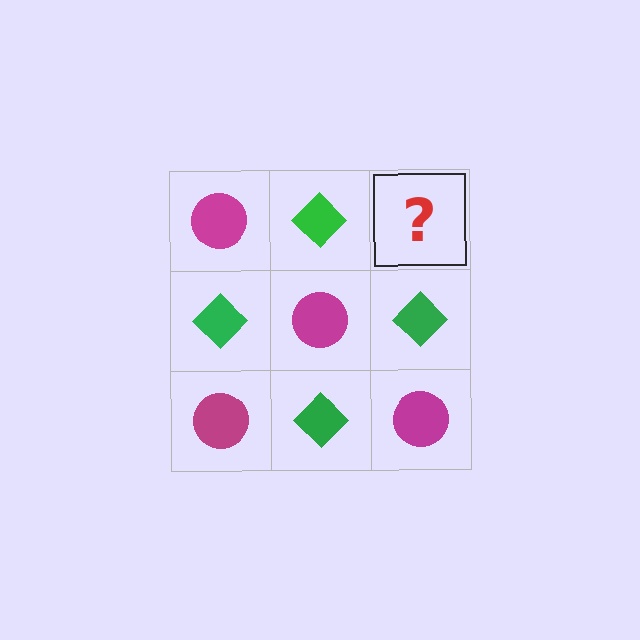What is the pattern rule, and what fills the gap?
The rule is that it alternates magenta circle and green diamond in a checkerboard pattern. The gap should be filled with a magenta circle.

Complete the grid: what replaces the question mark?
The question mark should be replaced with a magenta circle.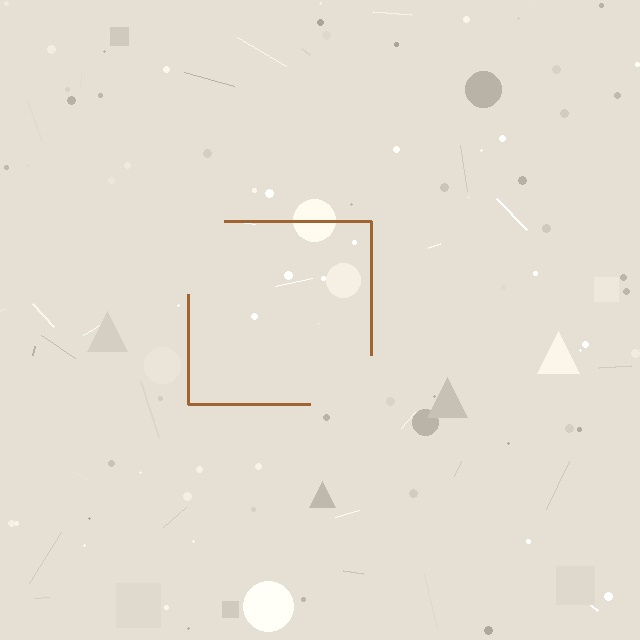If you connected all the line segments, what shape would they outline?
They would outline a square.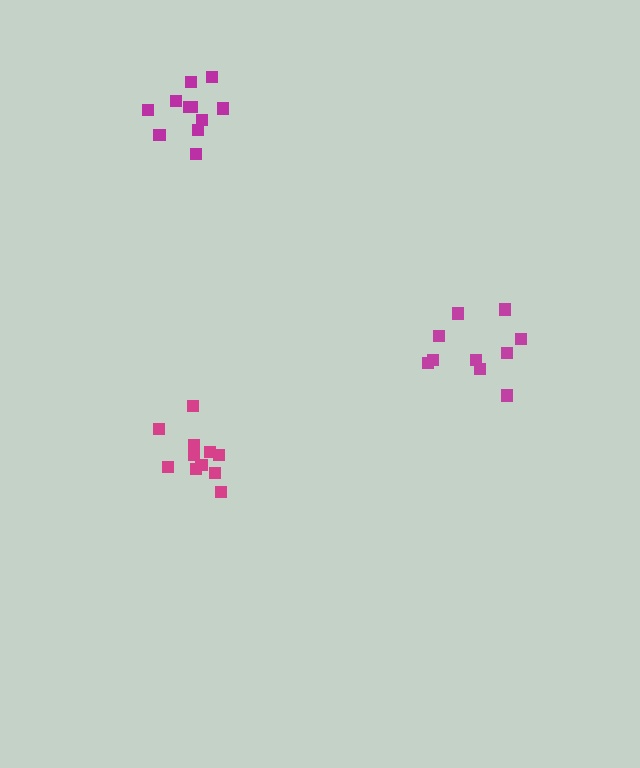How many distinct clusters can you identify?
There are 3 distinct clusters.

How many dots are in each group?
Group 1: 11 dots, Group 2: 10 dots, Group 3: 11 dots (32 total).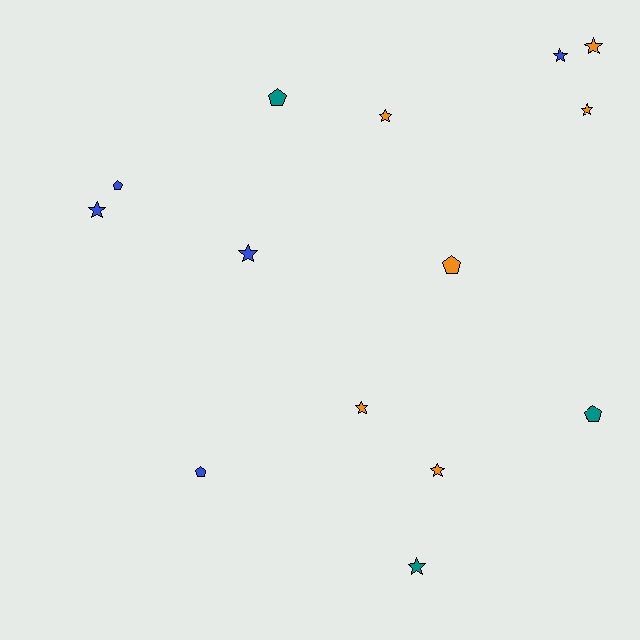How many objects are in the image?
There are 14 objects.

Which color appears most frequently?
Orange, with 6 objects.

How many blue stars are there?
There are 3 blue stars.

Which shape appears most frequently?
Star, with 9 objects.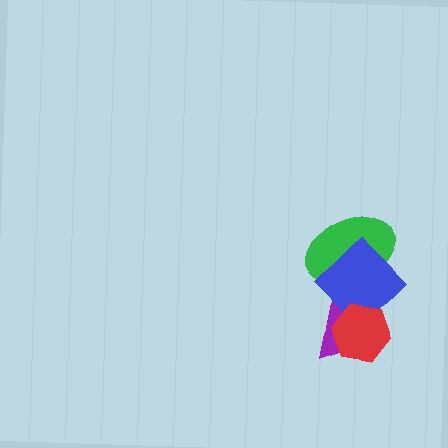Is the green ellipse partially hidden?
Yes, it is partially covered by another shape.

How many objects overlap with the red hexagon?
2 objects overlap with the red hexagon.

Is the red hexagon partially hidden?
No, no other shape covers it.